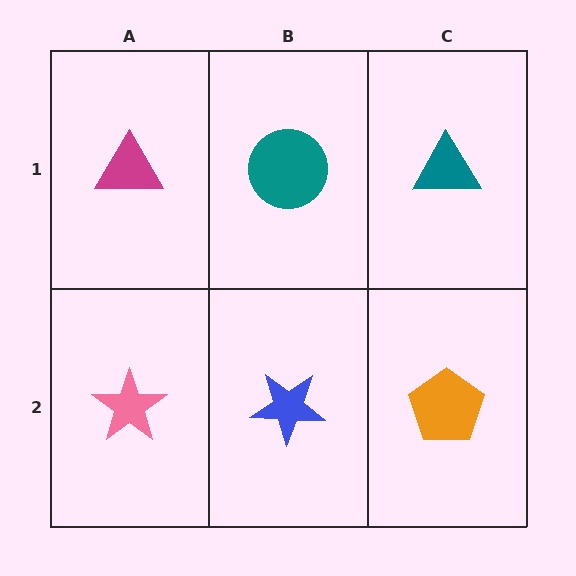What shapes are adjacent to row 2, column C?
A teal triangle (row 1, column C), a blue star (row 2, column B).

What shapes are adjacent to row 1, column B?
A blue star (row 2, column B), a magenta triangle (row 1, column A), a teal triangle (row 1, column C).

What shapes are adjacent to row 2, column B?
A teal circle (row 1, column B), a pink star (row 2, column A), an orange pentagon (row 2, column C).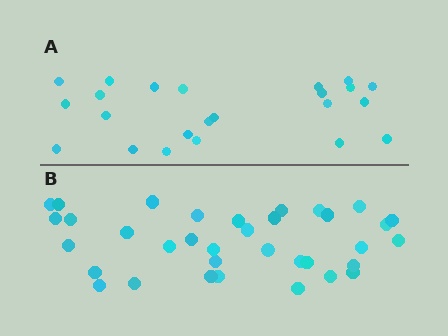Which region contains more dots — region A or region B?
Region B (the bottom region) has more dots.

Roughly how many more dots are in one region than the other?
Region B has roughly 12 or so more dots than region A.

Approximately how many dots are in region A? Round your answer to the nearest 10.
About 20 dots. (The exact count is 23, which rounds to 20.)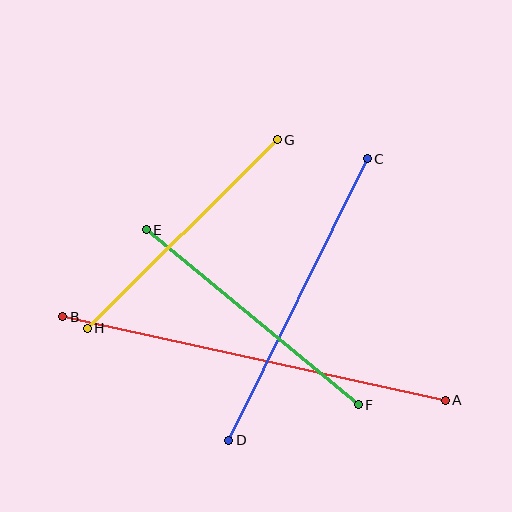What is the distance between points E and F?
The distance is approximately 275 pixels.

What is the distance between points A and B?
The distance is approximately 391 pixels.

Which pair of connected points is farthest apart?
Points A and B are farthest apart.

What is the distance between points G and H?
The distance is approximately 268 pixels.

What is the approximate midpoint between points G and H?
The midpoint is at approximately (182, 234) pixels.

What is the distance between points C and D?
The distance is approximately 314 pixels.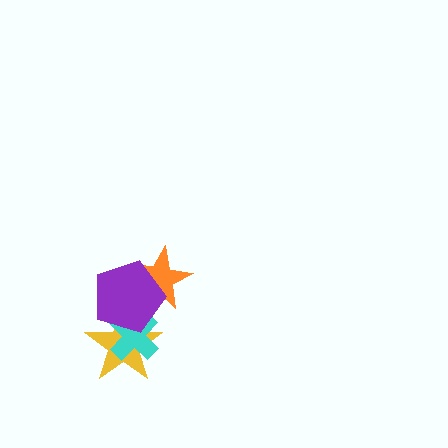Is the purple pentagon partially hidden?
No, no other shape covers it.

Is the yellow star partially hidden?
Yes, it is partially covered by another shape.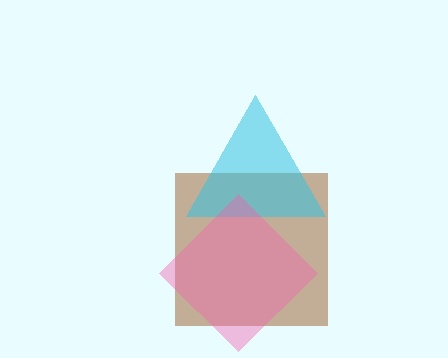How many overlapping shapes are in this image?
There are 3 overlapping shapes in the image.